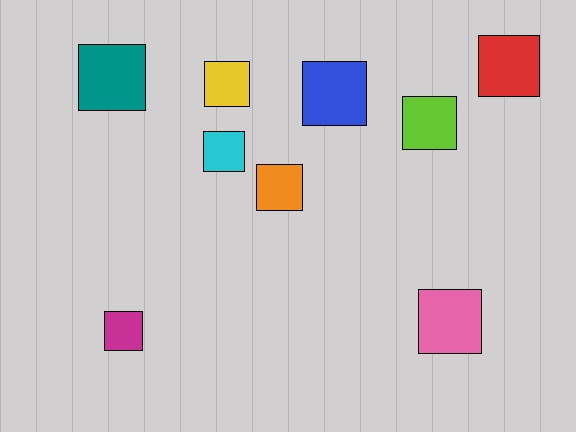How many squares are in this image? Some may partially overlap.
There are 9 squares.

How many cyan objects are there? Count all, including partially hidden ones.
There is 1 cyan object.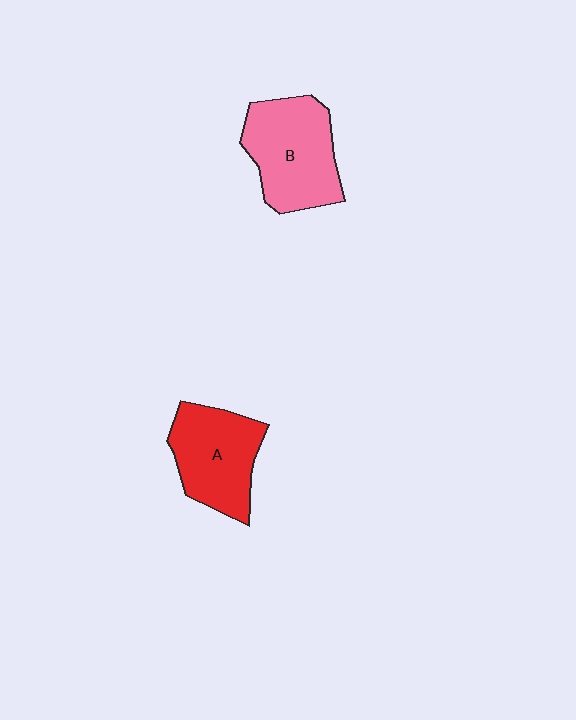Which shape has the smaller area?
Shape A (red).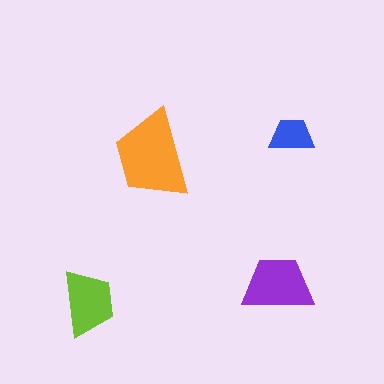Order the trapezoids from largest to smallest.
the orange one, the purple one, the lime one, the blue one.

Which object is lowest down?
The lime trapezoid is bottommost.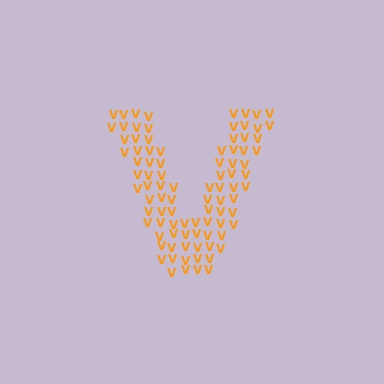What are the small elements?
The small elements are letter V's.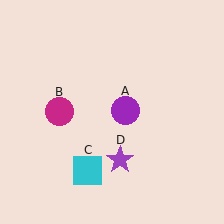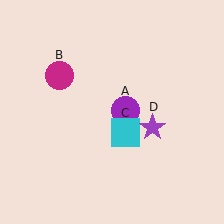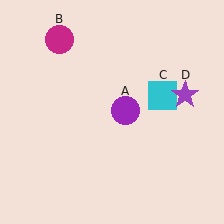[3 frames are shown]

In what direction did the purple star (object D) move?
The purple star (object D) moved up and to the right.